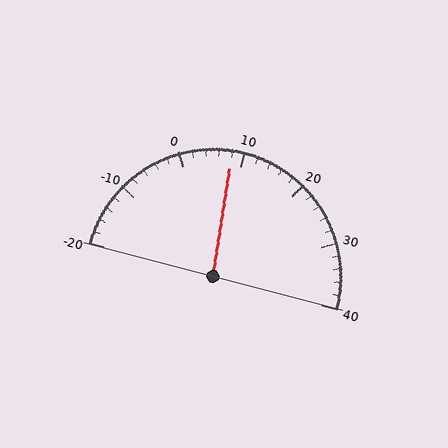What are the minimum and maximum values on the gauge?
The gauge ranges from -20 to 40.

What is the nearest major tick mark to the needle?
The nearest major tick mark is 10.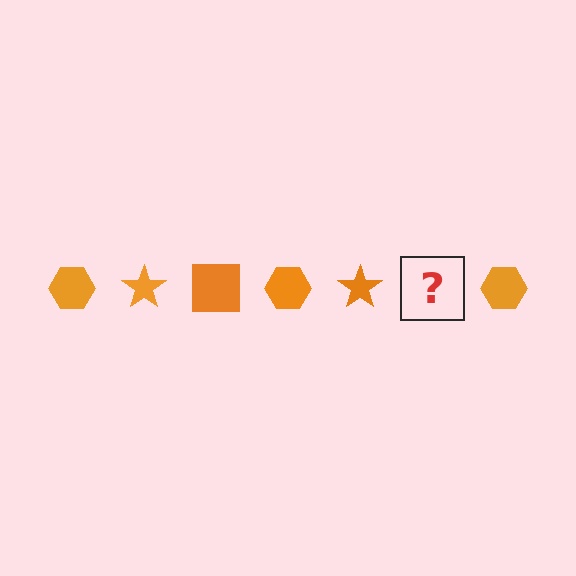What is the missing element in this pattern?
The missing element is an orange square.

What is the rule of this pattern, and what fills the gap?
The rule is that the pattern cycles through hexagon, star, square shapes in orange. The gap should be filled with an orange square.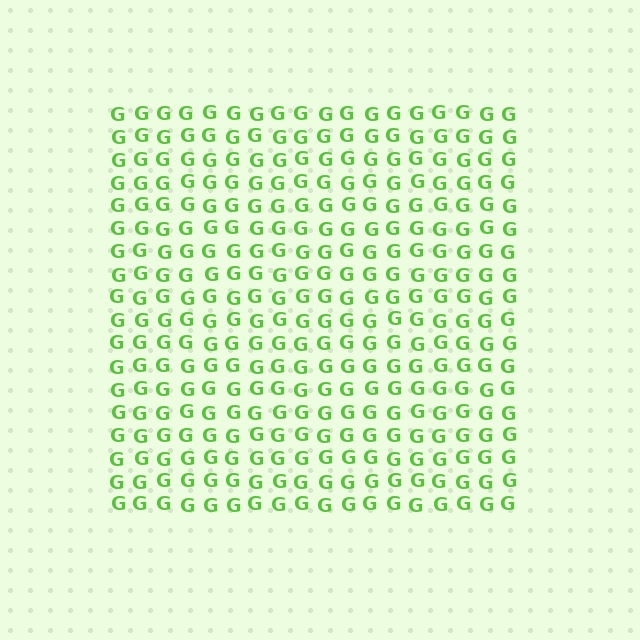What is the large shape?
The large shape is a square.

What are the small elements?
The small elements are letter G's.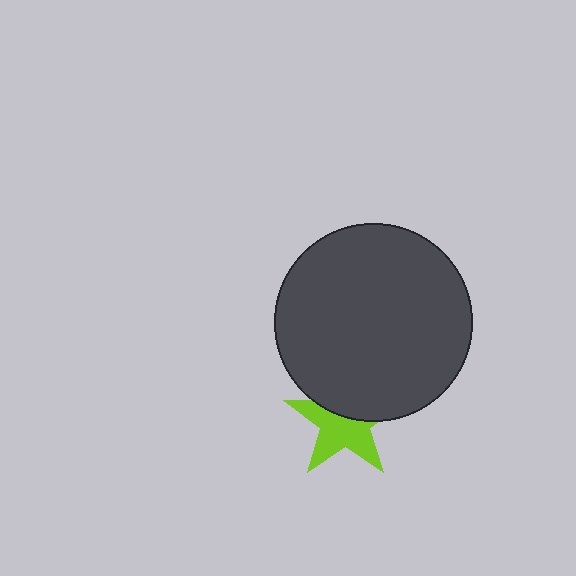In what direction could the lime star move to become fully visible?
The lime star could move down. That would shift it out from behind the dark gray circle entirely.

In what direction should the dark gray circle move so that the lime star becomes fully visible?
The dark gray circle should move up. That is the shortest direction to clear the overlap and leave the lime star fully visible.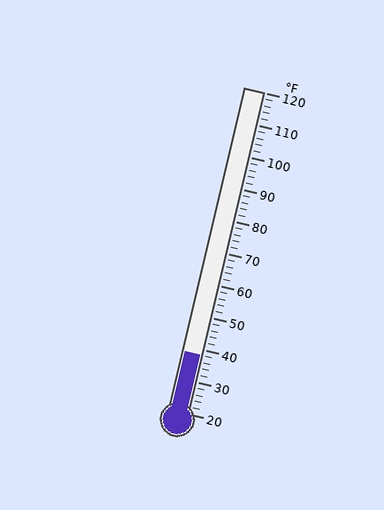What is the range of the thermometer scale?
The thermometer scale ranges from 20°F to 120°F.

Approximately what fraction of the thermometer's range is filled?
The thermometer is filled to approximately 20% of its range.